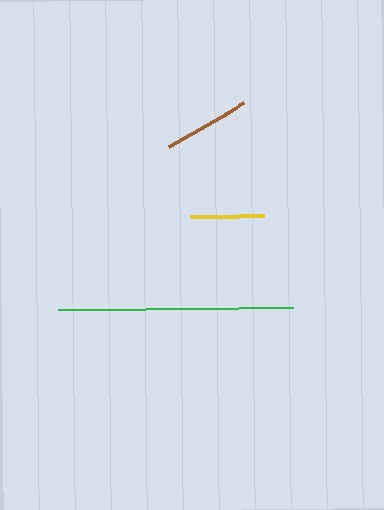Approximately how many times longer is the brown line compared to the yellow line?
The brown line is approximately 1.2 times the length of the yellow line.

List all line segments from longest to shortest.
From longest to shortest: green, brown, yellow.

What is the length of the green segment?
The green segment is approximately 234 pixels long.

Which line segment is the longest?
The green line is the longest at approximately 234 pixels.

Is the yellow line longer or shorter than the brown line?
The brown line is longer than the yellow line.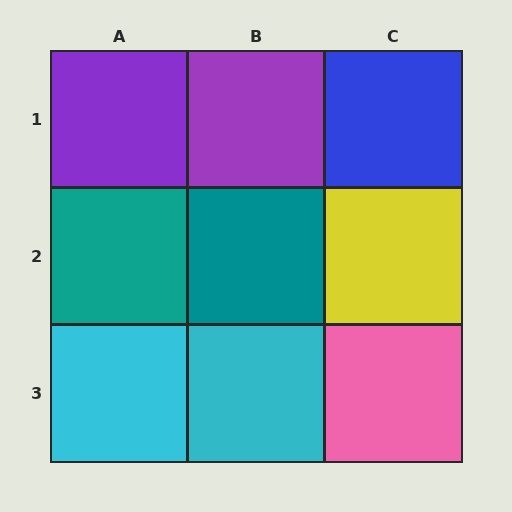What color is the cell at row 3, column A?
Cyan.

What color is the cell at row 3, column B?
Cyan.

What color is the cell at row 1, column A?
Purple.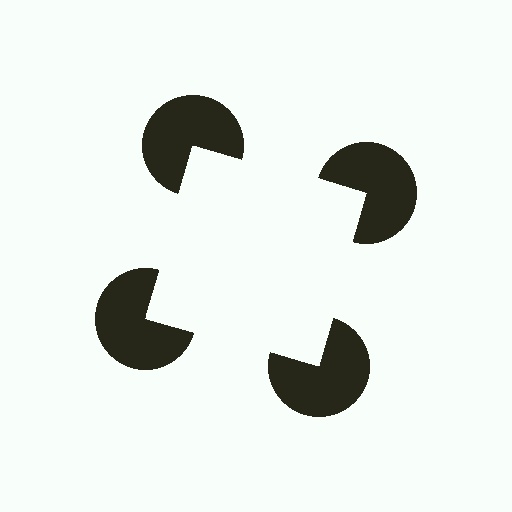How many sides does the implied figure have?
4 sides.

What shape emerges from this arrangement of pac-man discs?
An illusory square — its edges are inferred from the aligned wedge cuts in the pac-man discs, not physically drawn.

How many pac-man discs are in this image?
There are 4 — one at each vertex of the illusory square.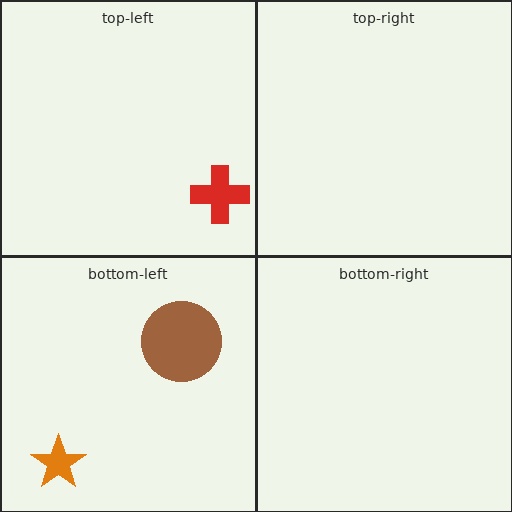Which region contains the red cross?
The top-left region.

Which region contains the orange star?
The bottom-left region.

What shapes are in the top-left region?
The red cross.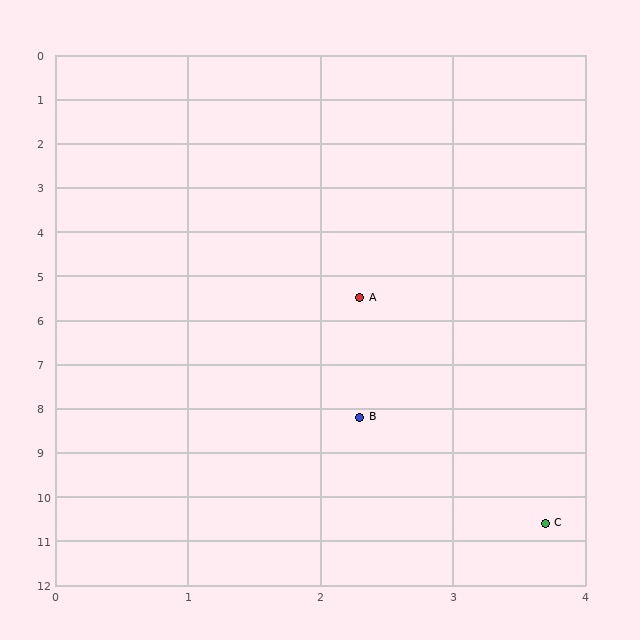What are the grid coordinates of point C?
Point C is at approximately (3.7, 10.6).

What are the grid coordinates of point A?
Point A is at approximately (2.3, 5.5).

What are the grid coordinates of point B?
Point B is at approximately (2.3, 8.2).